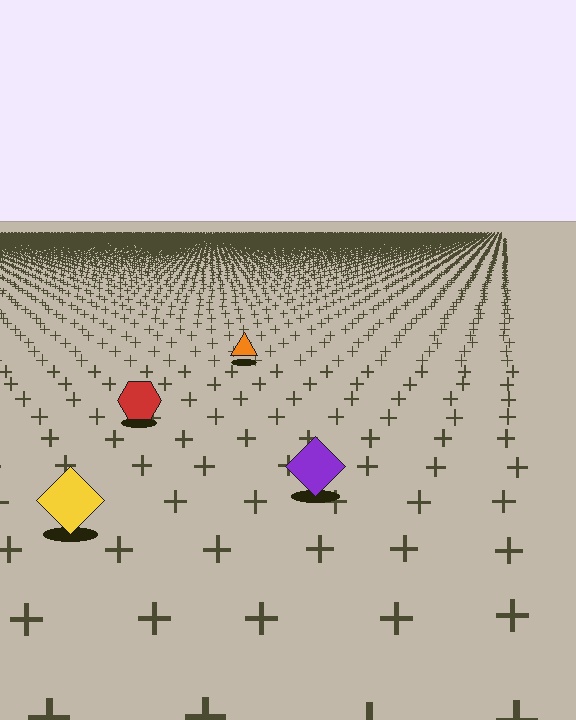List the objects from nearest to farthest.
From nearest to farthest: the yellow diamond, the purple diamond, the red hexagon, the orange triangle.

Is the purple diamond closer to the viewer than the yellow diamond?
No. The yellow diamond is closer — you can tell from the texture gradient: the ground texture is coarser near it.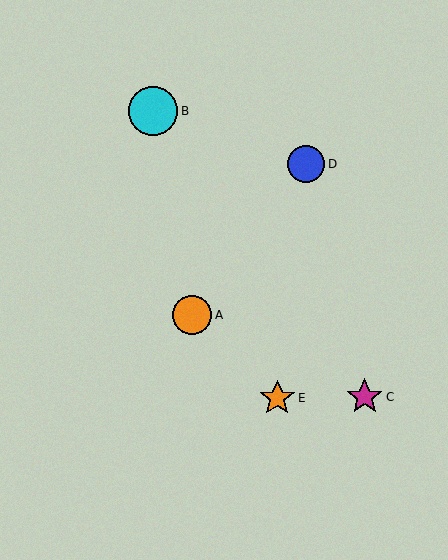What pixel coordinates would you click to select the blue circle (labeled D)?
Click at (306, 164) to select the blue circle D.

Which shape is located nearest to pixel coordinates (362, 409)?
The magenta star (labeled C) at (365, 397) is nearest to that location.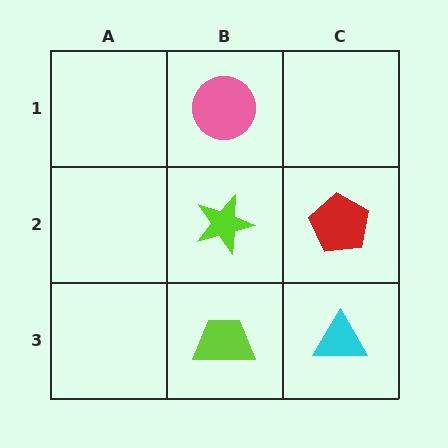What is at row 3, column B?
A lime trapezoid.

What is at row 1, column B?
A pink circle.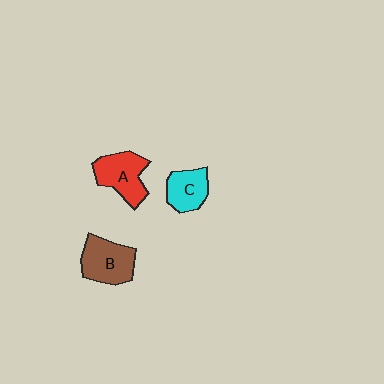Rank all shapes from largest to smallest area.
From largest to smallest: B (brown), A (red), C (cyan).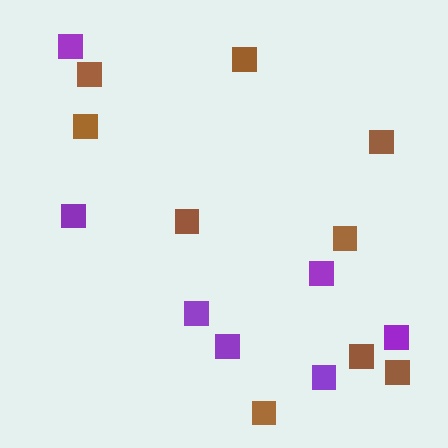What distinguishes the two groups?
There are 2 groups: one group of brown squares (9) and one group of purple squares (7).